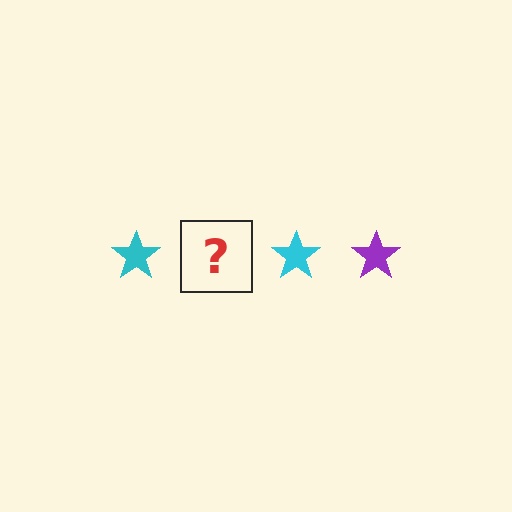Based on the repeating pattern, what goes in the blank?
The blank should be a purple star.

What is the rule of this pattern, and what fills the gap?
The rule is that the pattern cycles through cyan, purple stars. The gap should be filled with a purple star.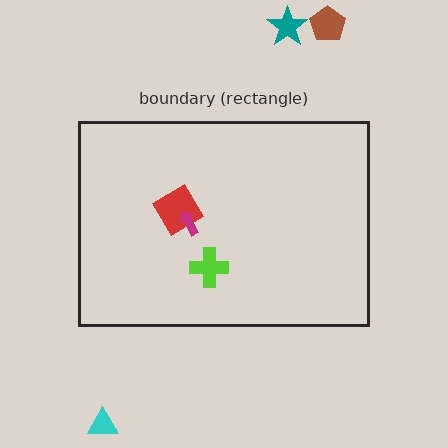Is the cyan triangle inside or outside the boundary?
Outside.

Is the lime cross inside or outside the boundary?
Inside.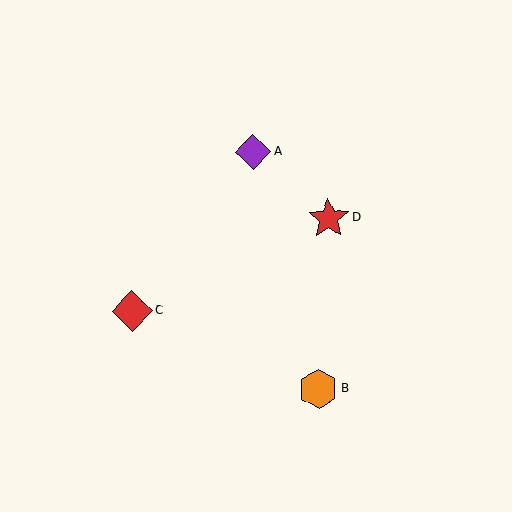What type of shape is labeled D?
Shape D is a red star.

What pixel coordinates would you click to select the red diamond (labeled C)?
Click at (132, 311) to select the red diamond C.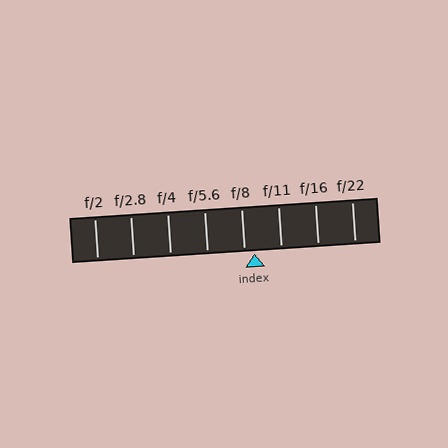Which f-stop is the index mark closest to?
The index mark is closest to f/8.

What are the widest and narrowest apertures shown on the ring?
The widest aperture shown is f/2 and the narrowest is f/22.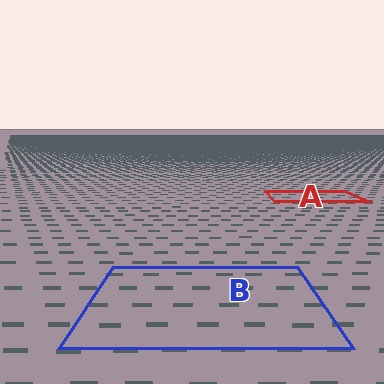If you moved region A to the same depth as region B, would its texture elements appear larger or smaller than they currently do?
They would appear larger. At a closer depth, the same texture elements are projected at a bigger on-screen size.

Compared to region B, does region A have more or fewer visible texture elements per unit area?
Region A has more texture elements per unit area — they are packed more densely because it is farther away.